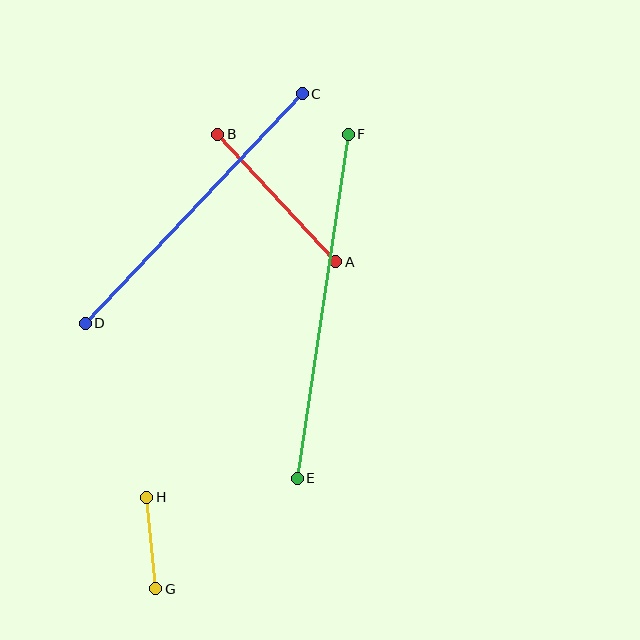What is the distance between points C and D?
The distance is approximately 316 pixels.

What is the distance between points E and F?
The distance is approximately 348 pixels.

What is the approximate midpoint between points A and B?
The midpoint is at approximately (277, 198) pixels.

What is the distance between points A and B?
The distance is approximately 174 pixels.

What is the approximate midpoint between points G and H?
The midpoint is at approximately (151, 543) pixels.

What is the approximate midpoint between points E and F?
The midpoint is at approximately (323, 306) pixels.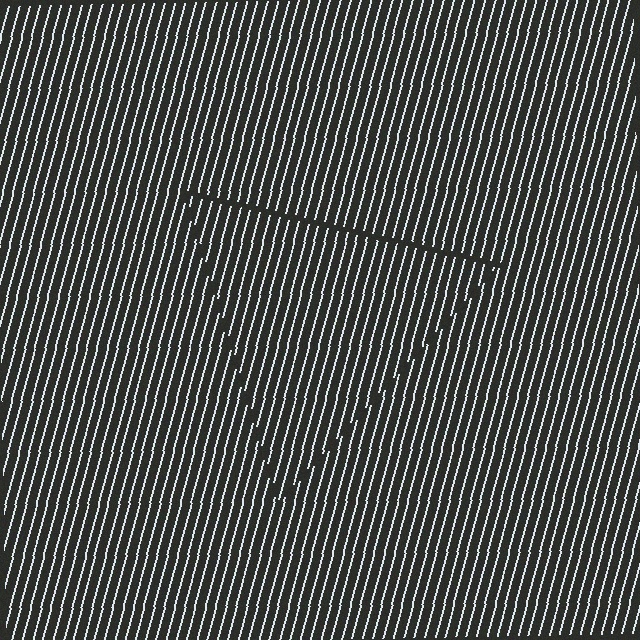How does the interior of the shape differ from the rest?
The interior of the shape contains the same grating, shifted by half a period — the contour is defined by the phase discontinuity where line-ends from the inner and outer gratings abut.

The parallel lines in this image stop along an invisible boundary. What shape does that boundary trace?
An illusory triangle. The interior of the shape contains the same grating, shifted by half a period — the contour is defined by the phase discontinuity where line-ends from the inner and outer gratings abut.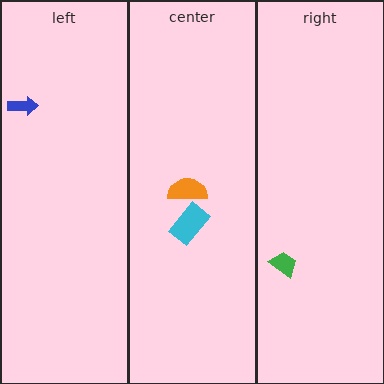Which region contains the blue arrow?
The left region.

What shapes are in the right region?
The green trapezoid.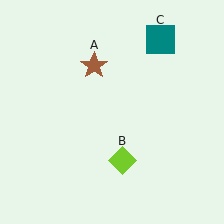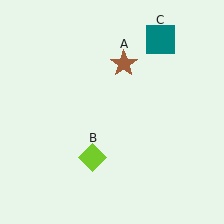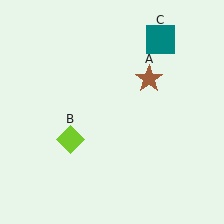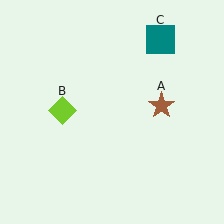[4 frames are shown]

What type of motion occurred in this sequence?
The brown star (object A), lime diamond (object B) rotated clockwise around the center of the scene.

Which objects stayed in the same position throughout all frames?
Teal square (object C) remained stationary.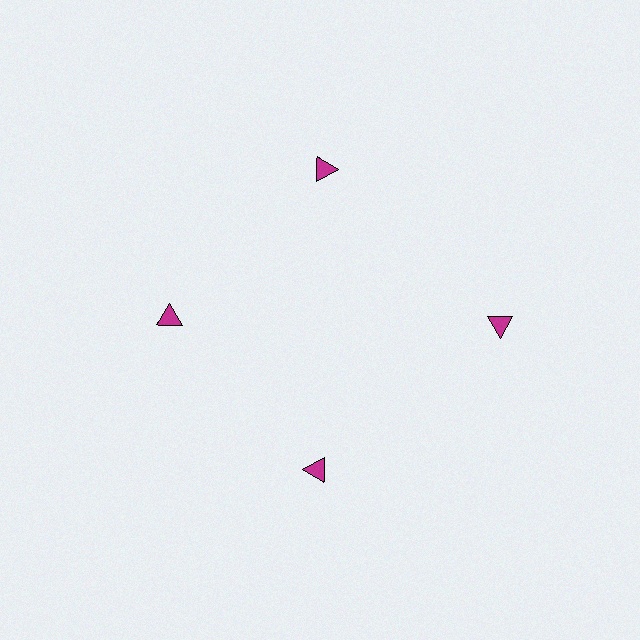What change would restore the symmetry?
The symmetry would be restored by moving it inward, back onto the ring so that all 4 triangles sit at equal angles and equal distance from the center.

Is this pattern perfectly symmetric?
No. The 4 magenta triangles are arranged in a ring, but one element near the 3 o'clock position is pushed outward from the center, breaking the 4-fold rotational symmetry.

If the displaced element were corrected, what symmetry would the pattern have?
It would have 4-fold rotational symmetry — the pattern would map onto itself every 90 degrees.